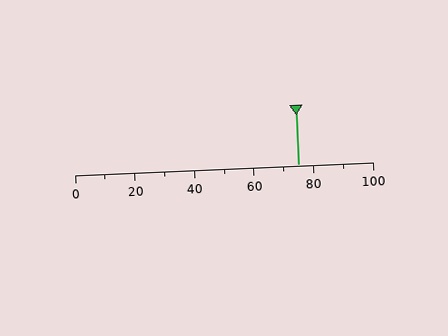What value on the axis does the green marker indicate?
The marker indicates approximately 75.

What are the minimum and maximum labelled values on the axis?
The axis runs from 0 to 100.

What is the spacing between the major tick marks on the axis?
The major ticks are spaced 20 apart.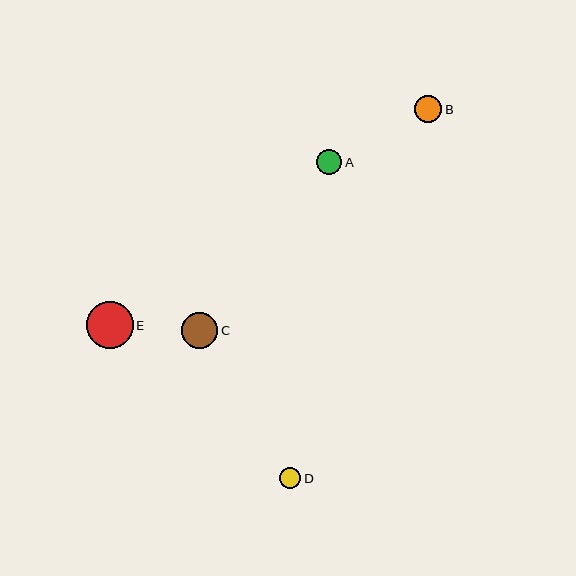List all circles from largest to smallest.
From largest to smallest: E, C, B, A, D.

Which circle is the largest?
Circle E is the largest with a size of approximately 47 pixels.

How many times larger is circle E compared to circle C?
Circle E is approximately 1.3 times the size of circle C.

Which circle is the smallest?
Circle D is the smallest with a size of approximately 21 pixels.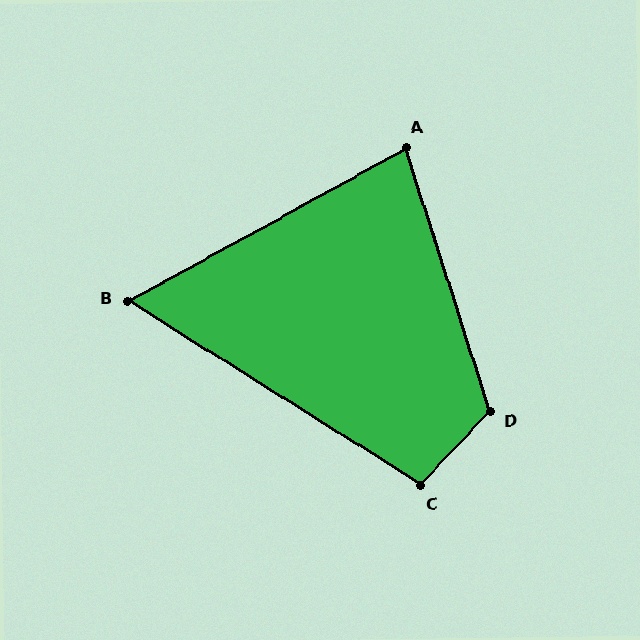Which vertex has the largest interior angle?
D, at approximately 119 degrees.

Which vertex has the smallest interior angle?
B, at approximately 61 degrees.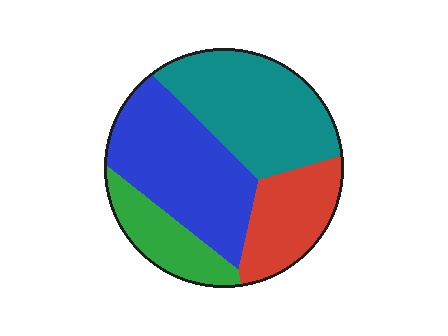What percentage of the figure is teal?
Teal covers around 35% of the figure.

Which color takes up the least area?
Green, at roughly 15%.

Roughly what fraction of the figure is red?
Red takes up about one fifth (1/5) of the figure.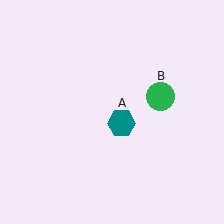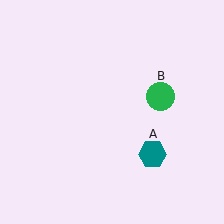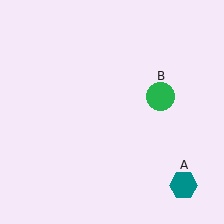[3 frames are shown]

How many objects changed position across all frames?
1 object changed position: teal hexagon (object A).